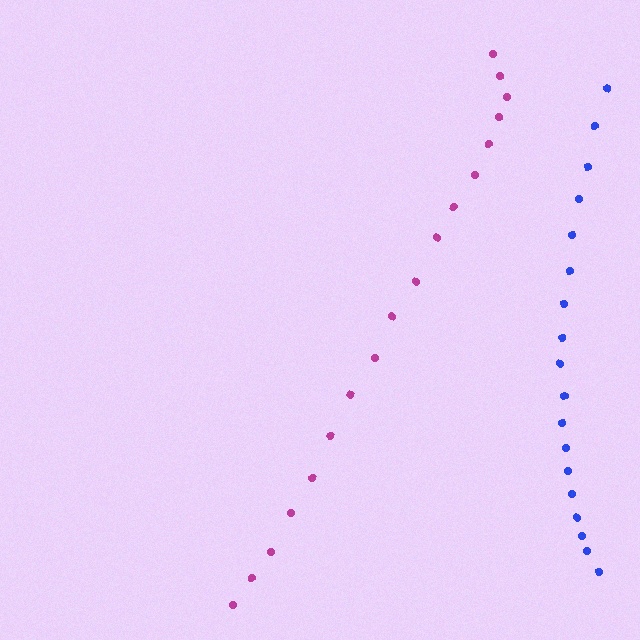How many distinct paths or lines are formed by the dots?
There are 2 distinct paths.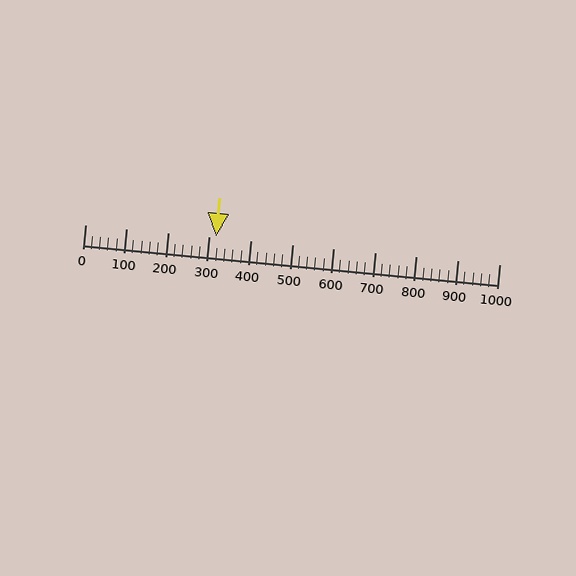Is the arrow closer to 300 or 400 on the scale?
The arrow is closer to 300.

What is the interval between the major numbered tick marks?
The major tick marks are spaced 100 units apart.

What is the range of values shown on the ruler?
The ruler shows values from 0 to 1000.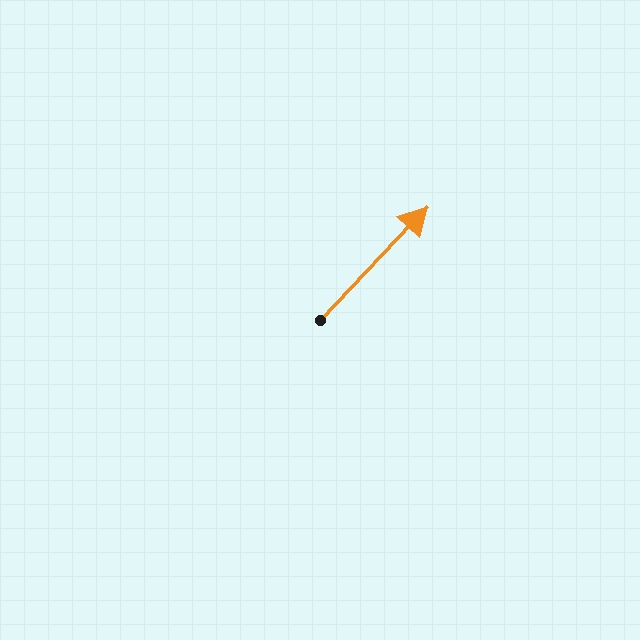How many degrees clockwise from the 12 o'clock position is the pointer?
Approximately 43 degrees.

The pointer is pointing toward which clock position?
Roughly 1 o'clock.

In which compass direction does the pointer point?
Northeast.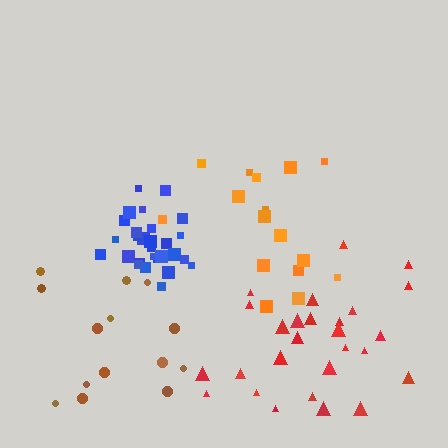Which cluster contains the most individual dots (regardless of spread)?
Blue (28).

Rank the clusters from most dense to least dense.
blue, red, brown, orange.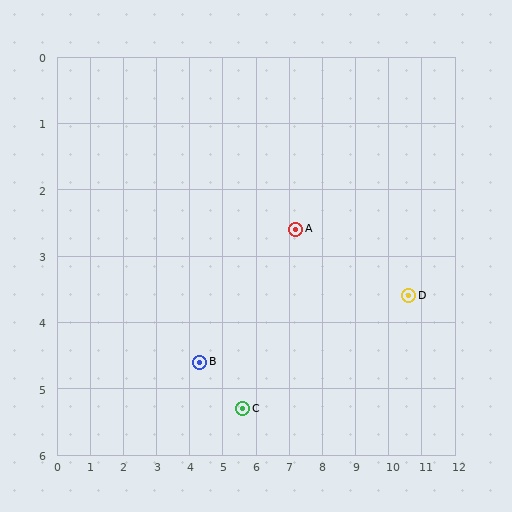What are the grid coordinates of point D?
Point D is at approximately (10.6, 3.6).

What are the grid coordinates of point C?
Point C is at approximately (5.6, 5.3).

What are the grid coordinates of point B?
Point B is at approximately (4.3, 4.6).